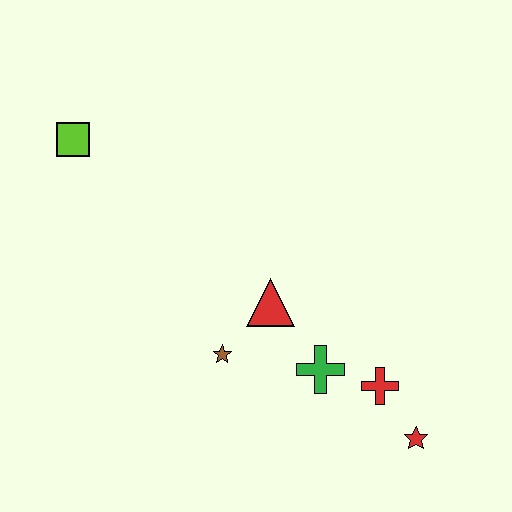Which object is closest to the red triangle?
The brown star is closest to the red triangle.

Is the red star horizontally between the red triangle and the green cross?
No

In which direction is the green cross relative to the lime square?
The green cross is to the right of the lime square.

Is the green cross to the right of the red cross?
No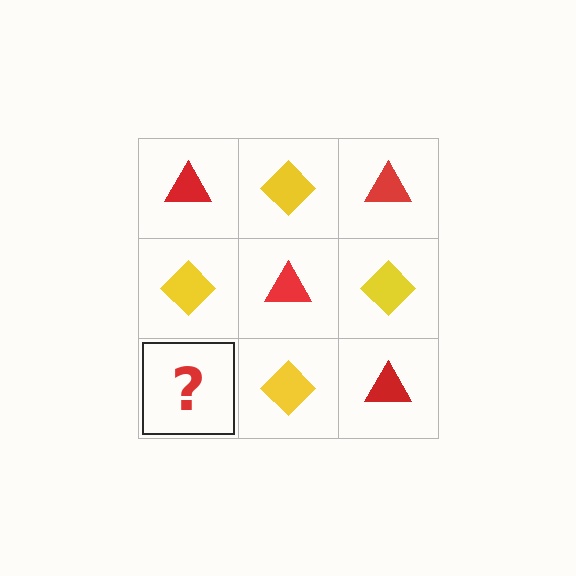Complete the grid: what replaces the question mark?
The question mark should be replaced with a red triangle.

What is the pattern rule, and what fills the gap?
The rule is that it alternates red triangle and yellow diamond in a checkerboard pattern. The gap should be filled with a red triangle.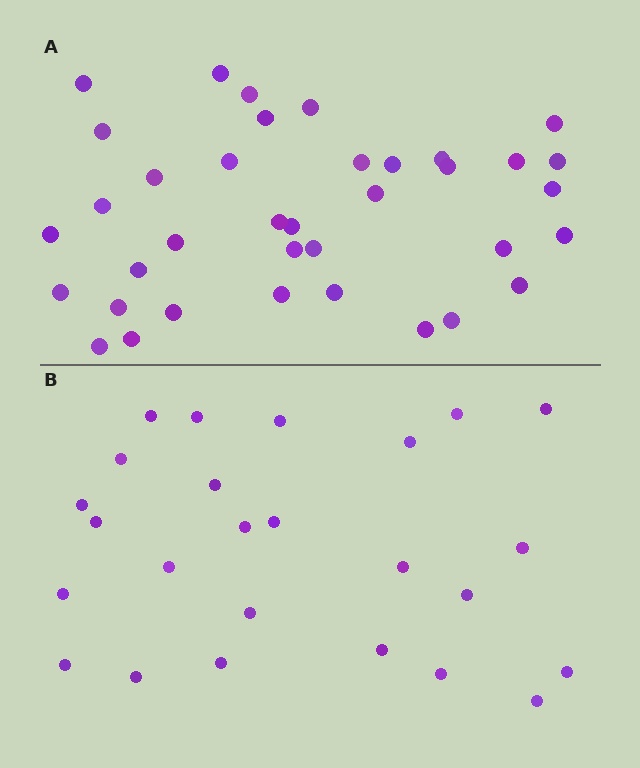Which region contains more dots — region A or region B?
Region A (the top region) has more dots.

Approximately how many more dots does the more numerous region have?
Region A has roughly 12 or so more dots than region B.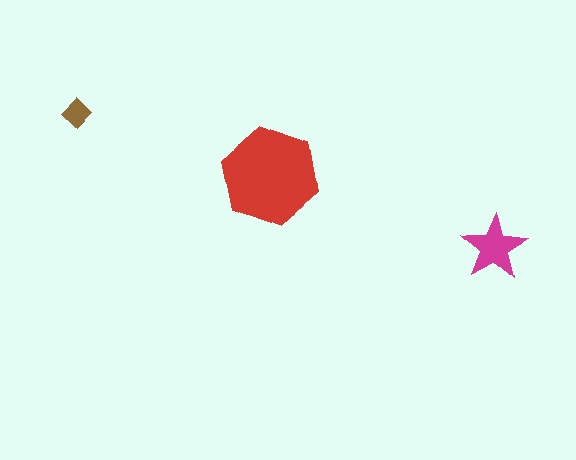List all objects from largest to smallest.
The red hexagon, the magenta star, the brown diamond.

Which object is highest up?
The brown diamond is topmost.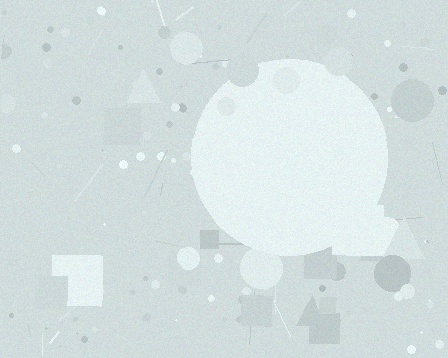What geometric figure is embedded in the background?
A circle is embedded in the background.